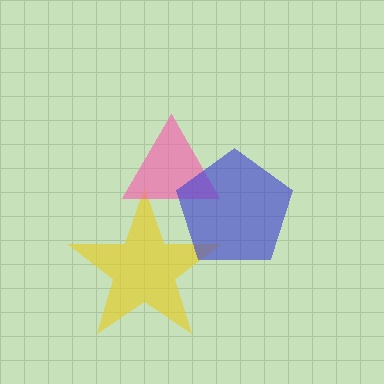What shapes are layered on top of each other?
The layered shapes are: a yellow star, a pink triangle, a blue pentagon.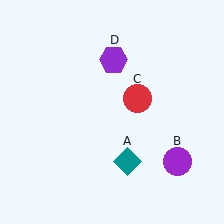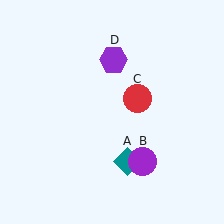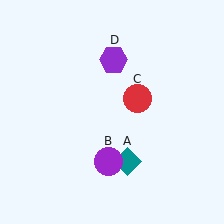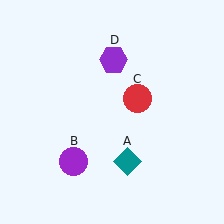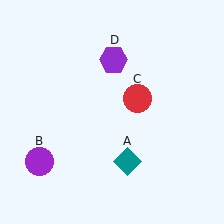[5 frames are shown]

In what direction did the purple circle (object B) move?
The purple circle (object B) moved left.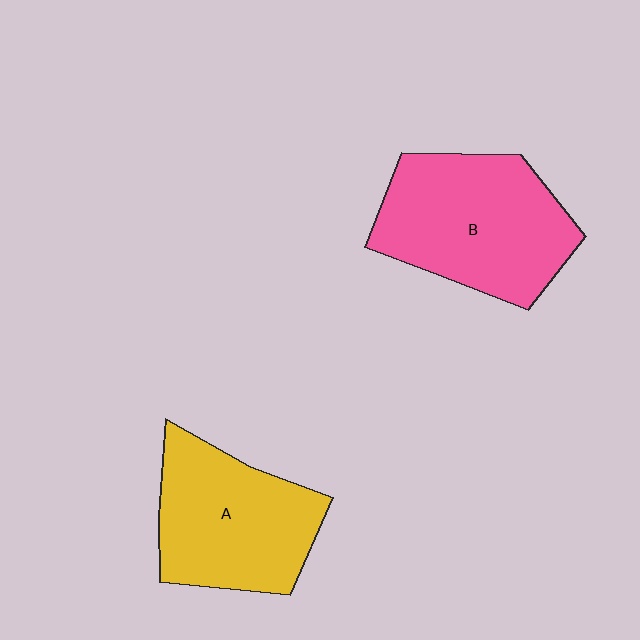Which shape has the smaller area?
Shape A (yellow).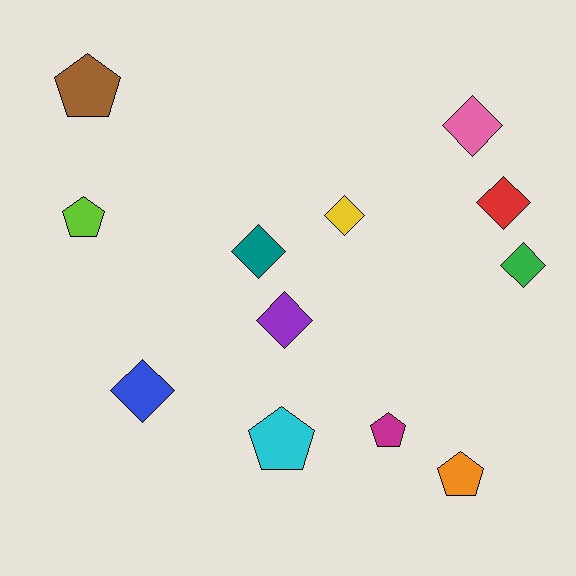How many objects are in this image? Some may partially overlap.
There are 12 objects.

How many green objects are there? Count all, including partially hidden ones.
There is 1 green object.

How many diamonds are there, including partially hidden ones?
There are 7 diamonds.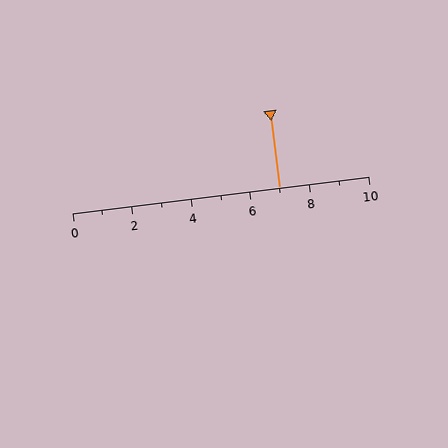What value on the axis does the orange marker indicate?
The marker indicates approximately 7.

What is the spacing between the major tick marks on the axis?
The major ticks are spaced 2 apart.